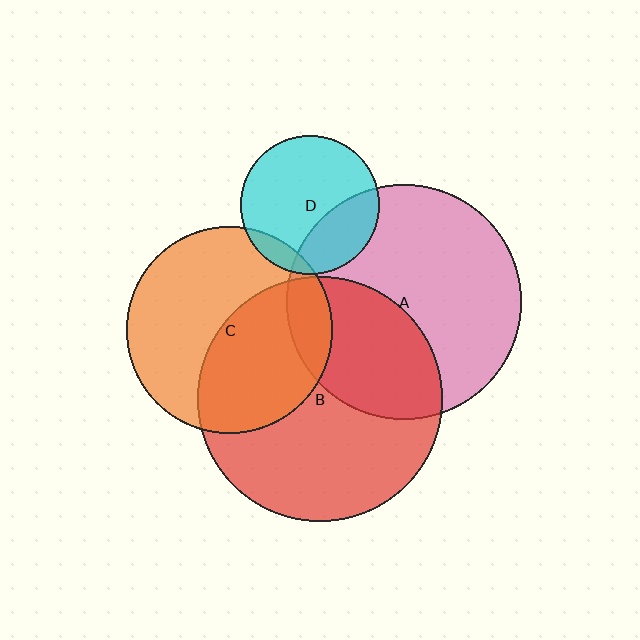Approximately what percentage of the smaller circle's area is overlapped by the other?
Approximately 35%.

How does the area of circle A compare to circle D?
Approximately 2.9 times.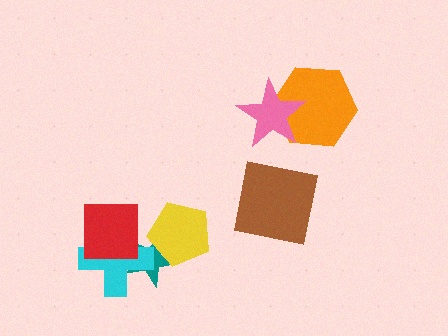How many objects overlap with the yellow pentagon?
1 object overlaps with the yellow pentagon.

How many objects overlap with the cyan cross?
2 objects overlap with the cyan cross.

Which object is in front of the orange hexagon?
The pink star is in front of the orange hexagon.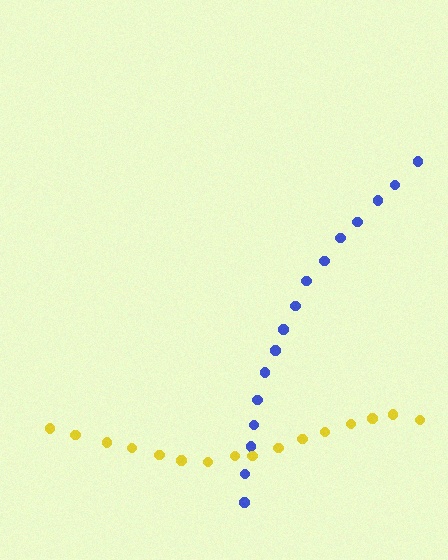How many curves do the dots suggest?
There are 2 distinct paths.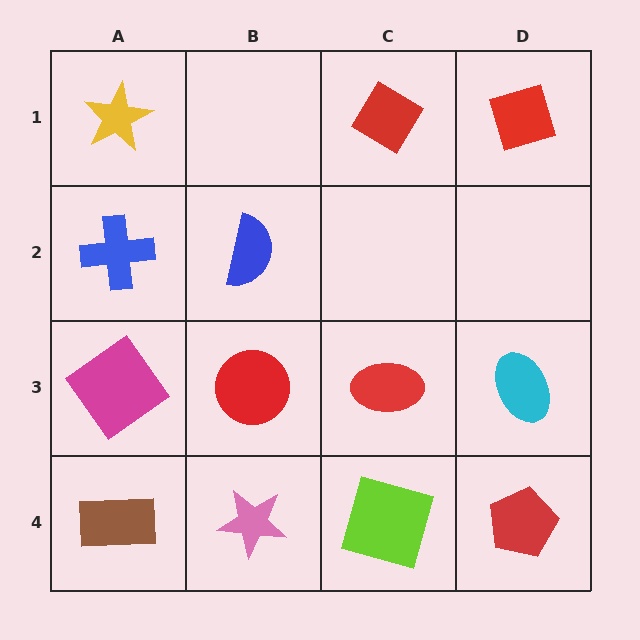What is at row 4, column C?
A lime square.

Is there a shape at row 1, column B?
No, that cell is empty.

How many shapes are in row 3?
4 shapes.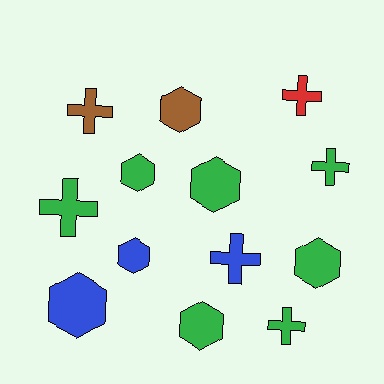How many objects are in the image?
There are 13 objects.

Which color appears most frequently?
Green, with 7 objects.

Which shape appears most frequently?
Hexagon, with 7 objects.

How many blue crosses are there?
There is 1 blue cross.